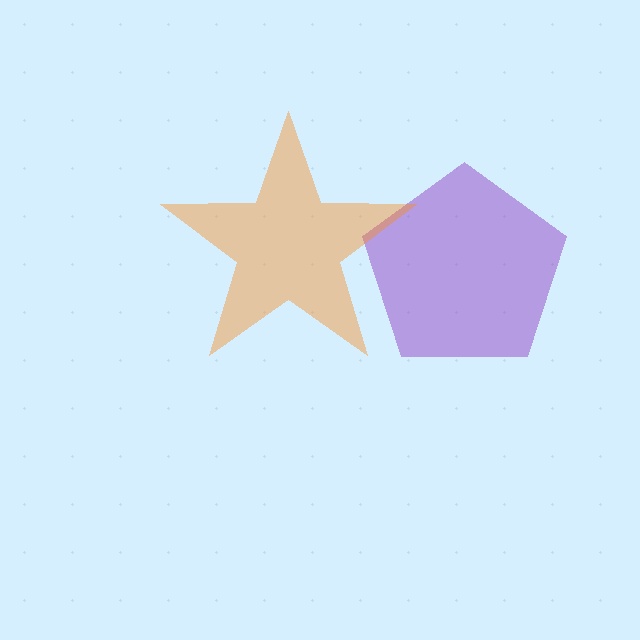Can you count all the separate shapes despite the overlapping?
Yes, there are 2 separate shapes.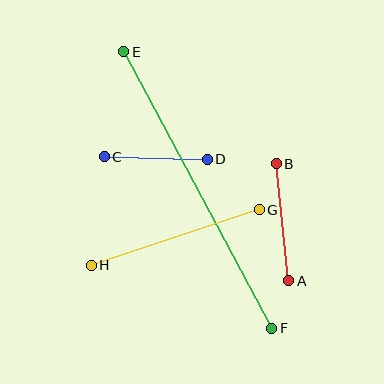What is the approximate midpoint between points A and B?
The midpoint is at approximately (282, 222) pixels.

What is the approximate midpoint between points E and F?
The midpoint is at approximately (198, 190) pixels.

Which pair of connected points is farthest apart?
Points E and F are farthest apart.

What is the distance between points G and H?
The distance is approximately 177 pixels.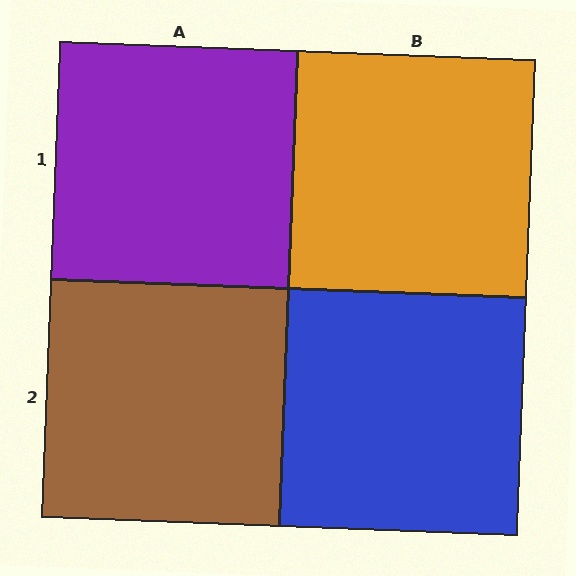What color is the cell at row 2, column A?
Brown.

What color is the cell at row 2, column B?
Blue.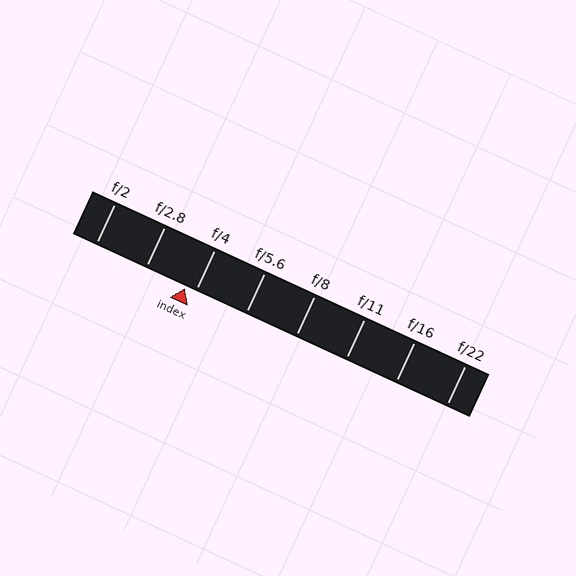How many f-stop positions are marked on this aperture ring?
There are 8 f-stop positions marked.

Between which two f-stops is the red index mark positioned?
The index mark is between f/2.8 and f/4.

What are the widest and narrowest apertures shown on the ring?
The widest aperture shown is f/2 and the narrowest is f/22.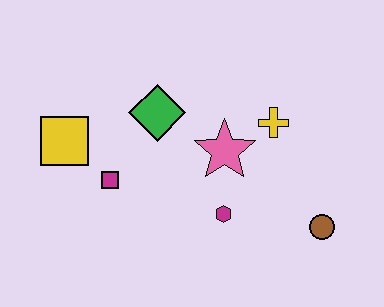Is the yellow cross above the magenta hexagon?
Yes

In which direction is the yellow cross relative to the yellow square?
The yellow cross is to the right of the yellow square.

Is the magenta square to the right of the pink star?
No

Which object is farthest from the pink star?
The yellow square is farthest from the pink star.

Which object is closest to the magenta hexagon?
The pink star is closest to the magenta hexagon.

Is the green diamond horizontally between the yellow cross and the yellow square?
Yes